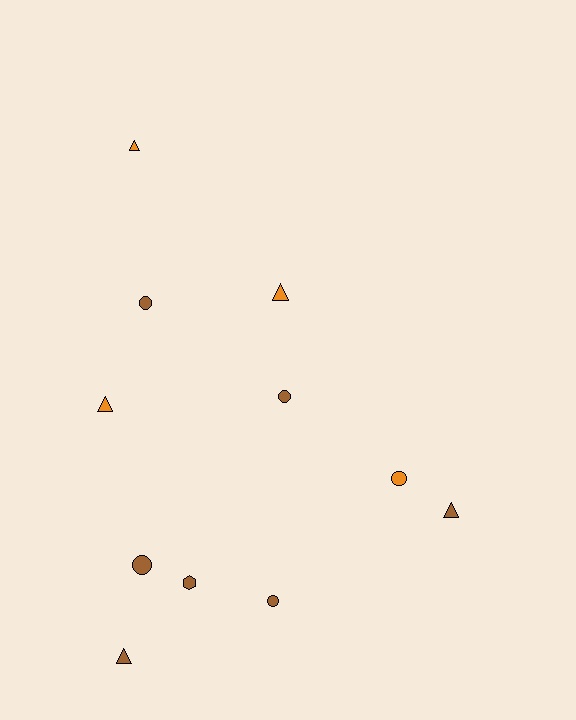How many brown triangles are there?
There are 2 brown triangles.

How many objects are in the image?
There are 11 objects.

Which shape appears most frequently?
Circle, with 5 objects.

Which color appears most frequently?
Brown, with 7 objects.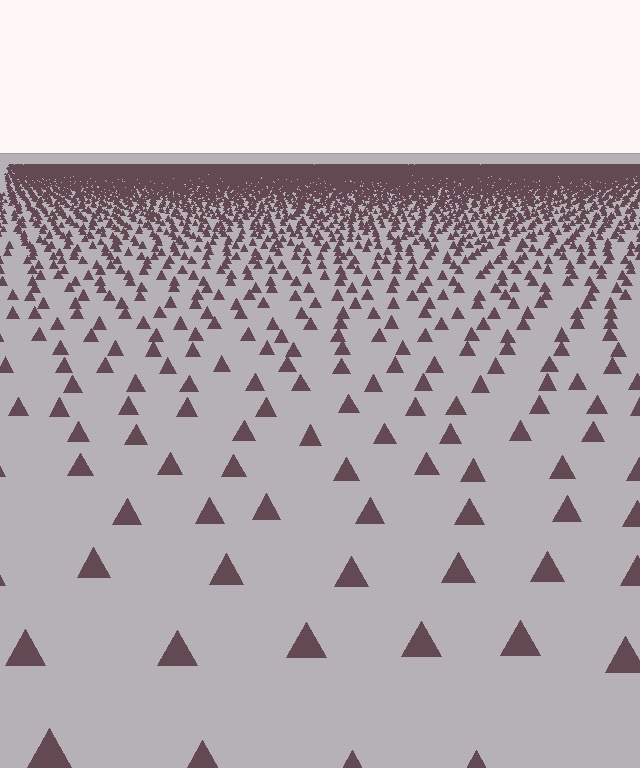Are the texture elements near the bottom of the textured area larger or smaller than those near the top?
Larger. Near the bottom, elements are closer to the viewer and appear at a bigger on-screen size.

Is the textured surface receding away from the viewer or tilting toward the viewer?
The surface is receding away from the viewer. Texture elements get smaller and denser toward the top.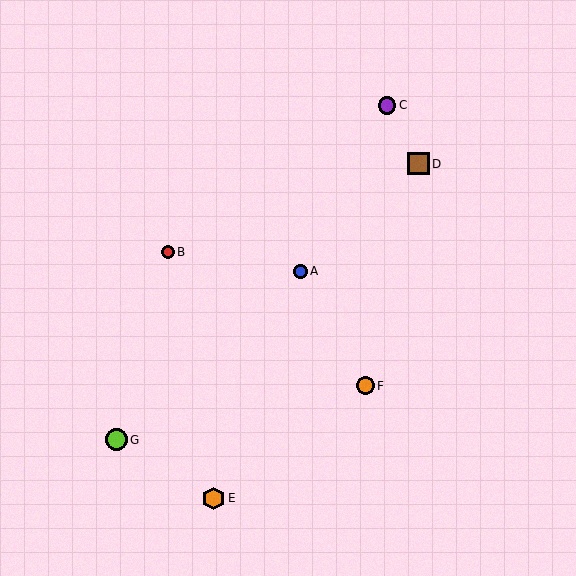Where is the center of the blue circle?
The center of the blue circle is at (300, 271).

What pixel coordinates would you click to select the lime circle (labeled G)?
Click at (116, 440) to select the lime circle G.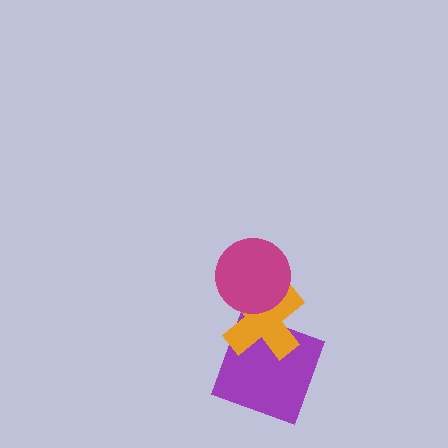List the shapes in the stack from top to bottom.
From top to bottom: the magenta circle, the orange cross, the purple square.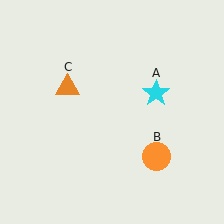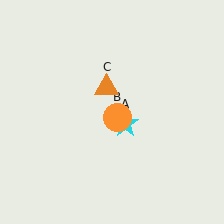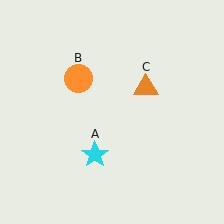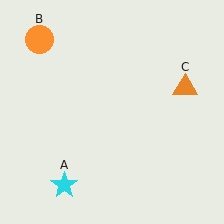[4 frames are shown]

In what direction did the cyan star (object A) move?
The cyan star (object A) moved down and to the left.